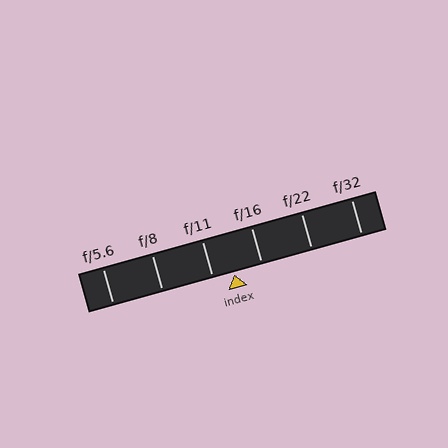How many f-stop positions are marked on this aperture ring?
There are 6 f-stop positions marked.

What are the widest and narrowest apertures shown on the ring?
The widest aperture shown is f/5.6 and the narrowest is f/32.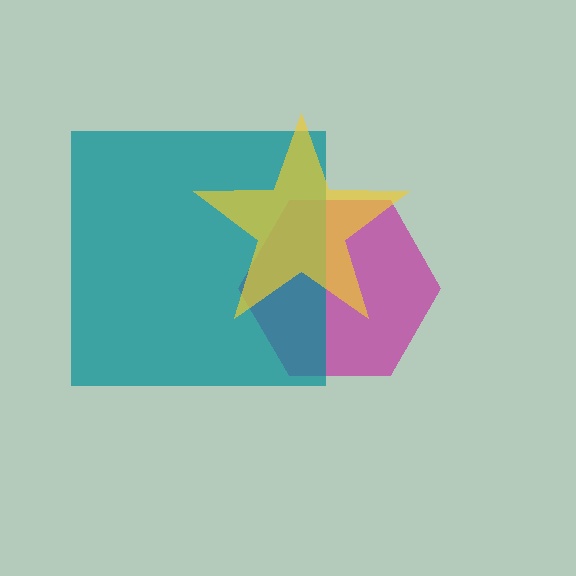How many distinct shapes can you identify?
There are 3 distinct shapes: a magenta hexagon, a teal square, a yellow star.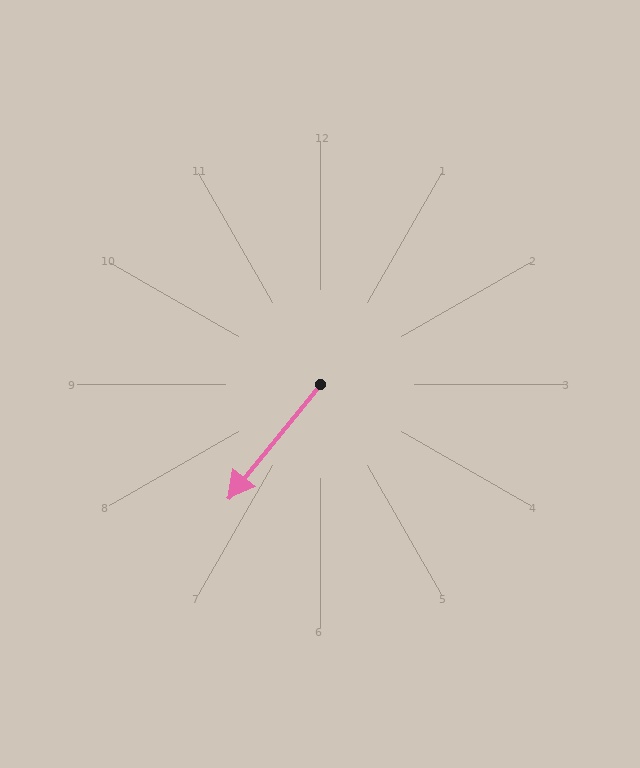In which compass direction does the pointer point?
Southwest.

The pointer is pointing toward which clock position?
Roughly 7 o'clock.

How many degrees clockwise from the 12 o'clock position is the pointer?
Approximately 219 degrees.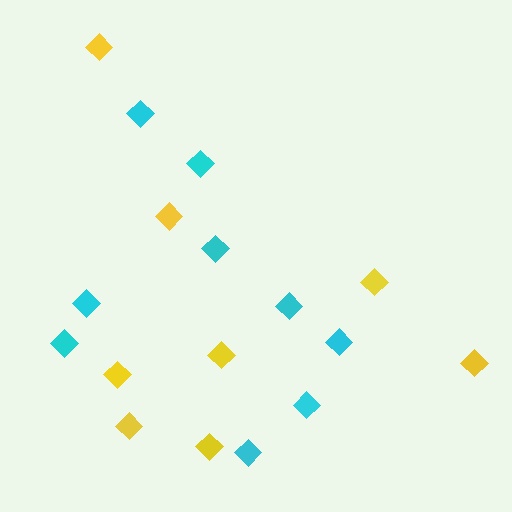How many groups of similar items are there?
There are 2 groups: one group of yellow diamonds (8) and one group of cyan diamonds (9).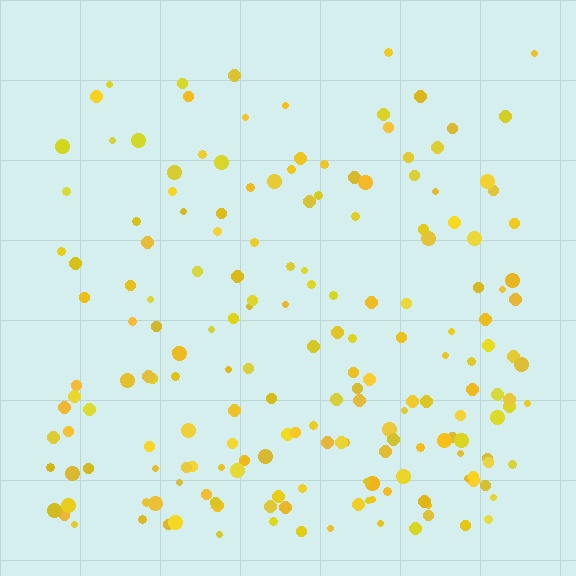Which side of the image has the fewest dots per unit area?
The top.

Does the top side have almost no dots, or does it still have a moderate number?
Still a moderate number, just noticeably fewer than the bottom.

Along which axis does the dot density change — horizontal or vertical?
Vertical.